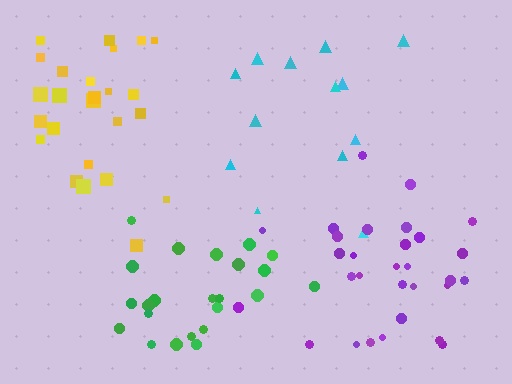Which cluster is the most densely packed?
Green.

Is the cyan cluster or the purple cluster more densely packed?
Purple.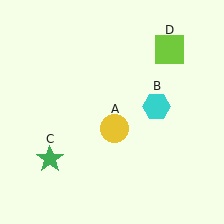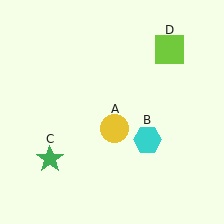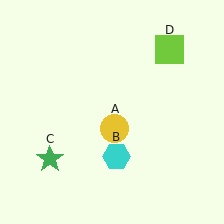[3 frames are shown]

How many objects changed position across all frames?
1 object changed position: cyan hexagon (object B).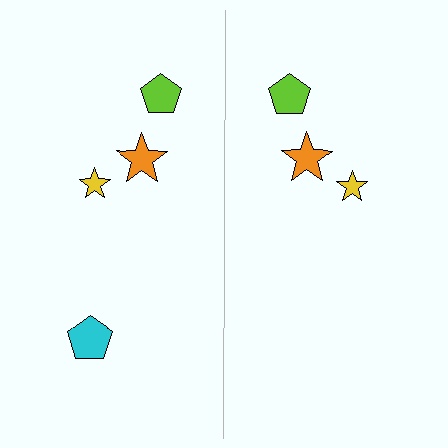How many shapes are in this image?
There are 7 shapes in this image.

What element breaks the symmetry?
A cyan pentagon is missing from the right side.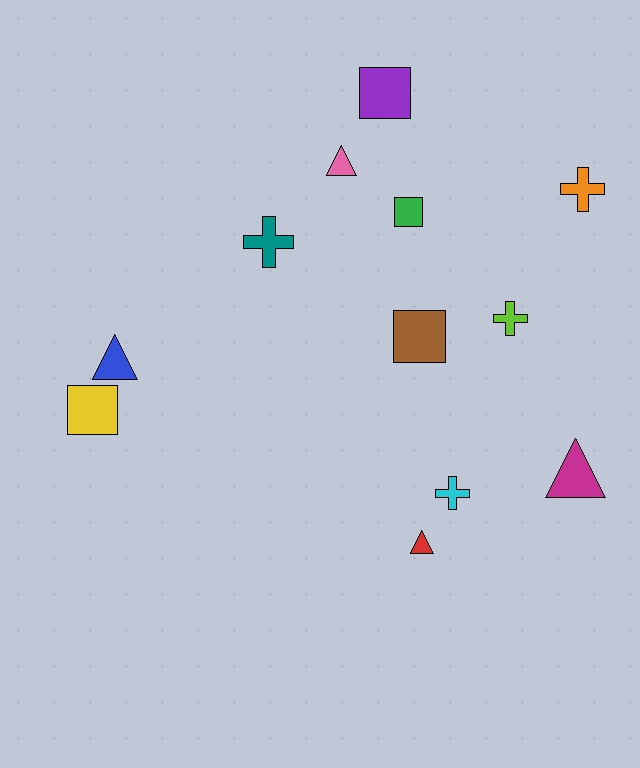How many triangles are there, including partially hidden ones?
There are 4 triangles.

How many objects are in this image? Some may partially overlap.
There are 12 objects.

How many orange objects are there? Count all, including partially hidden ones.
There is 1 orange object.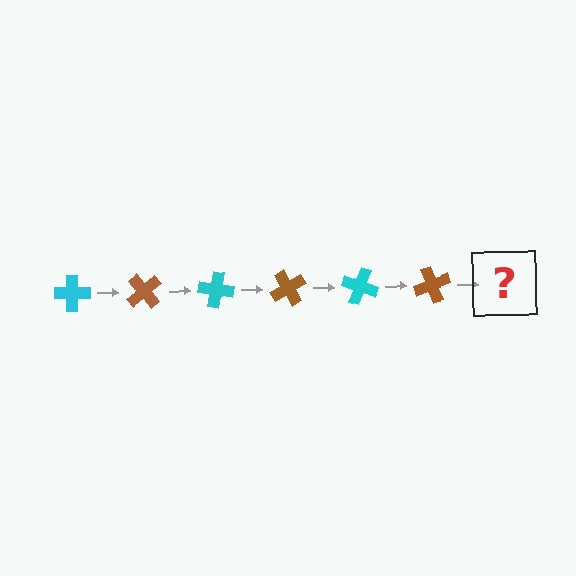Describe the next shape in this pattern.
It should be a cyan cross, rotated 300 degrees from the start.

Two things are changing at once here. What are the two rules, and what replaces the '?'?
The two rules are that it rotates 50 degrees each step and the color cycles through cyan and brown. The '?' should be a cyan cross, rotated 300 degrees from the start.